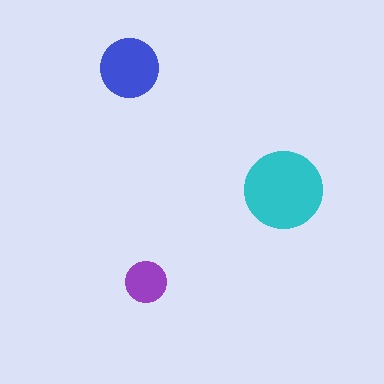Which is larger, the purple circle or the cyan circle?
The cyan one.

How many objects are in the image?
There are 3 objects in the image.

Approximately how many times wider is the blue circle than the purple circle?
About 1.5 times wider.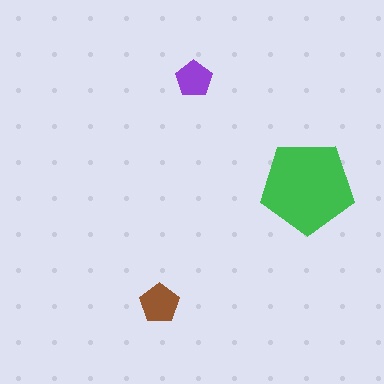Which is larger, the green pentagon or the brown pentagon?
The green one.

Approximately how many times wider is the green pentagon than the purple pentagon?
About 2.5 times wider.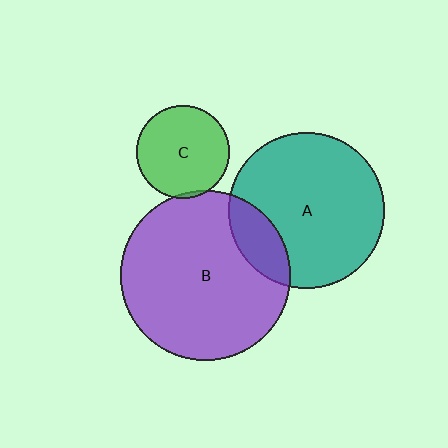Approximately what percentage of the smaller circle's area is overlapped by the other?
Approximately 5%.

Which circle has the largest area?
Circle B (purple).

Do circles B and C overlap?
Yes.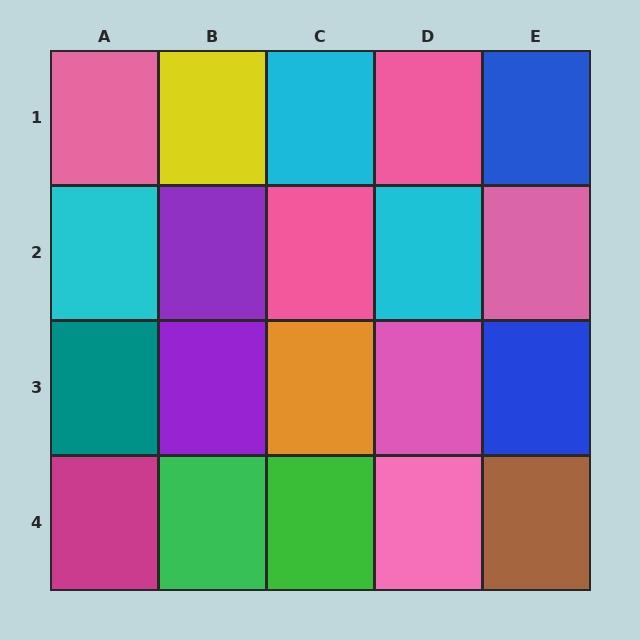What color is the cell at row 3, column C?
Orange.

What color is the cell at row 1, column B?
Yellow.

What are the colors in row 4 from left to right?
Magenta, green, green, pink, brown.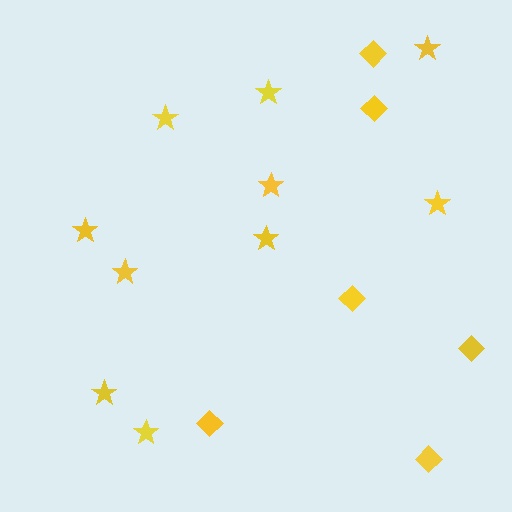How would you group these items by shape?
There are 2 groups: one group of diamonds (6) and one group of stars (10).